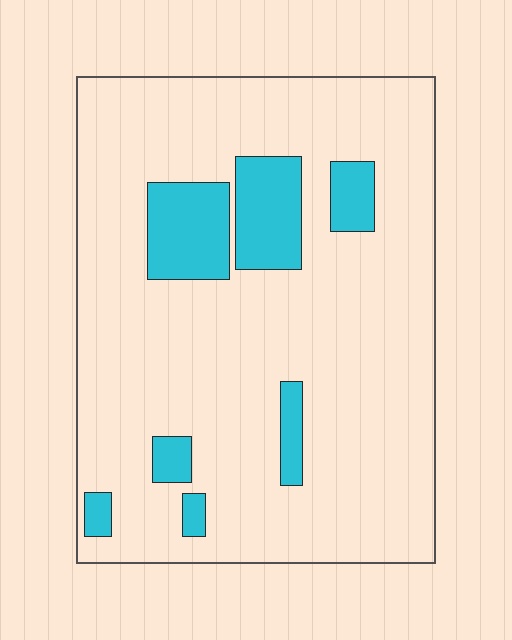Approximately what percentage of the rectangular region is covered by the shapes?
Approximately 15%.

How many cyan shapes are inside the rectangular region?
7.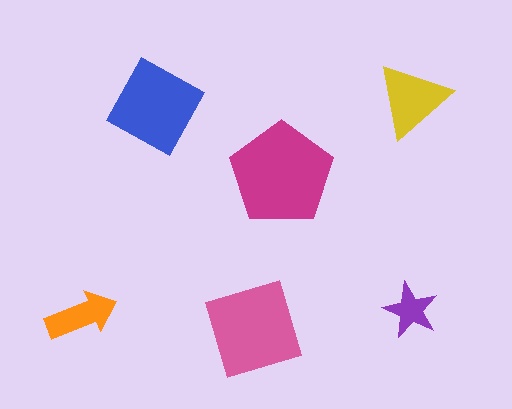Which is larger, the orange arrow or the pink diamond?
The pink diamond.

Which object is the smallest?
The purple star.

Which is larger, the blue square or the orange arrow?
The blue square.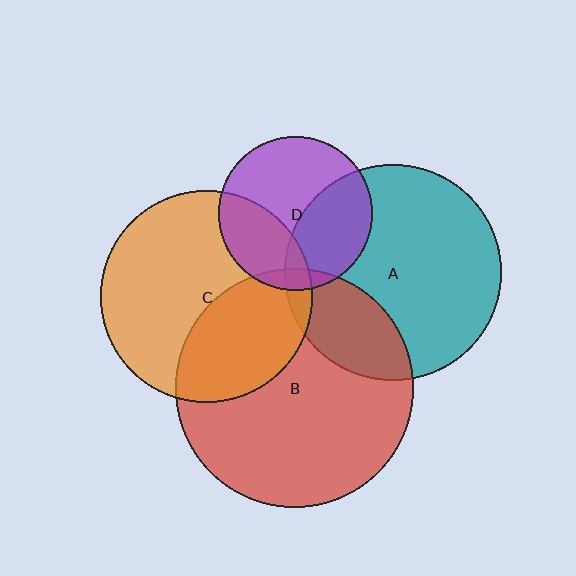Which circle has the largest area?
Circle B (red).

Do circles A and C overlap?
Yes.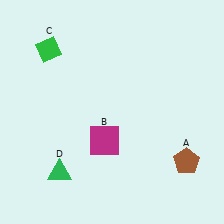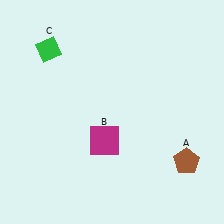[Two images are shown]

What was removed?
The green triangle (D) was removed in Image 2.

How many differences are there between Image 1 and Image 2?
There is 1 difference between the two images.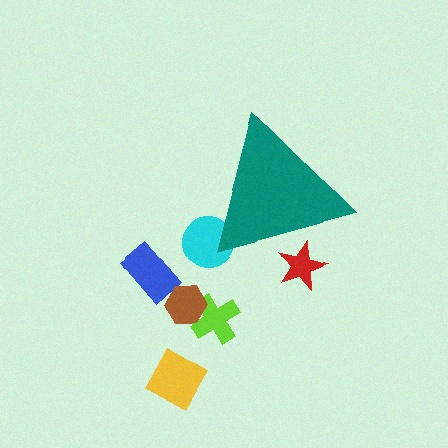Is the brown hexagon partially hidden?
No, the brown hexagon is fully visible.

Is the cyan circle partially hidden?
Yes, the cyan circle is partially hidden behind the teal triangle.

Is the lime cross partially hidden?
No, the lime cross is fully visible.